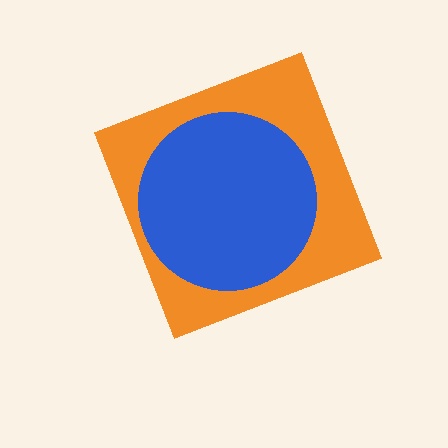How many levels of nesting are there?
2.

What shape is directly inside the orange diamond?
The blue circle.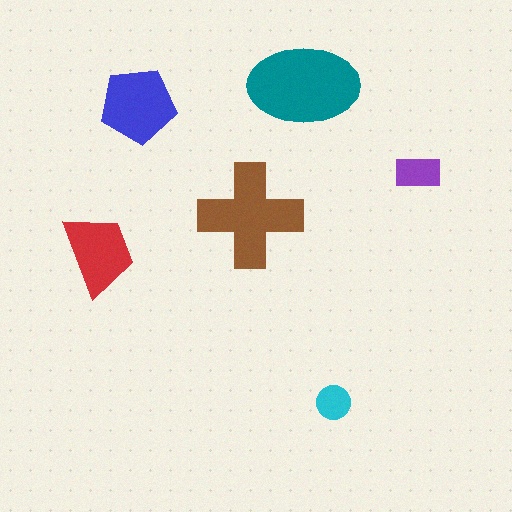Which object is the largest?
The teal ellipse.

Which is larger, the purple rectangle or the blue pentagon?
The blue pentagon.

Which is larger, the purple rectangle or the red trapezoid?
The red trapezoid.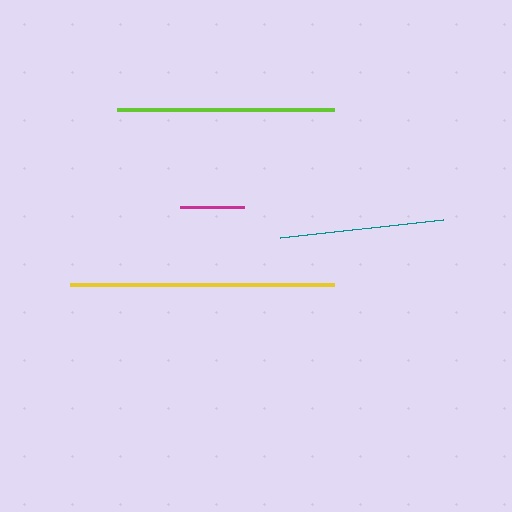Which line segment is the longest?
The yellow line is the longest at approximately 264 pixels.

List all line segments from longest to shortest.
From longest to shortest: yellow, orange, lime, teal, magenta.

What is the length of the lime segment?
The lime segment is approximately 217 pixels long.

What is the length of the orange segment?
The orange segment is approximately 254 pixels long.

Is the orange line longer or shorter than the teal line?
The orange line is longer than the teal line.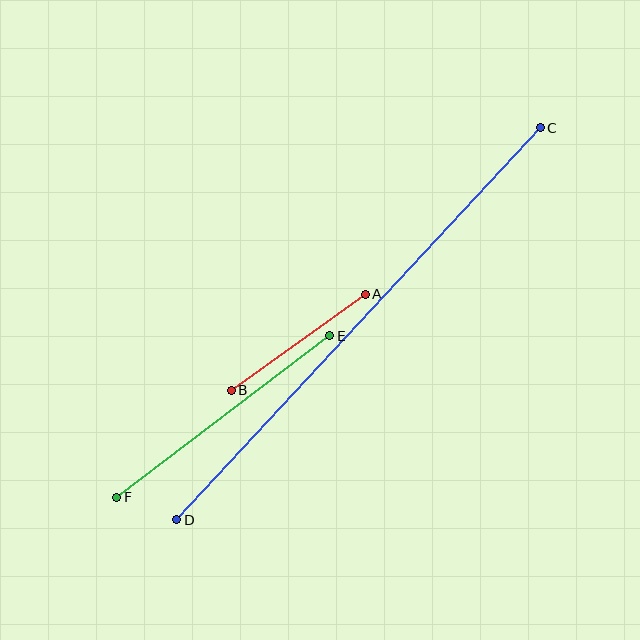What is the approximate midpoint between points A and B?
The midpoint is at approximately (298, 342) pixels.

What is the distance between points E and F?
The distance is approximately 267 pixels.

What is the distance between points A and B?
The distance is approximately 165 pixels.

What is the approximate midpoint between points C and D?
The midpoint is at approximately (358, 324) pixels.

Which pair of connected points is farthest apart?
Points C and D are farthest apart.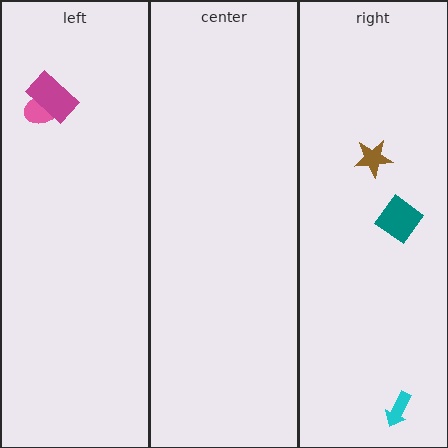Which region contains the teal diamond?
The right region.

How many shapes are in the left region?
2.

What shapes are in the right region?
The teal diamond, the cyan arrow, the brown star.